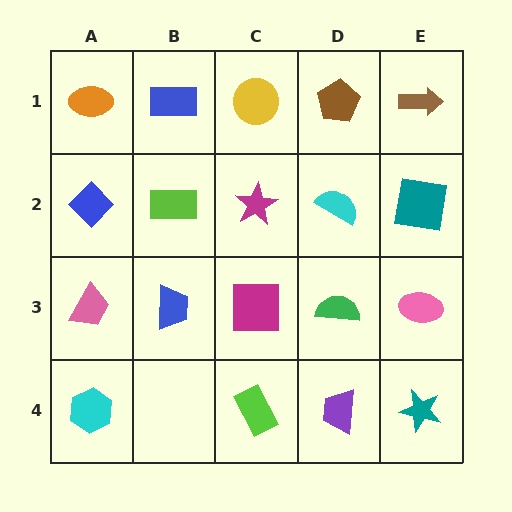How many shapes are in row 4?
4 shapes.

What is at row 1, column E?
A brown arrow.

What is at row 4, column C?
A lime rectangle.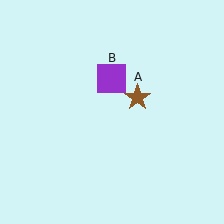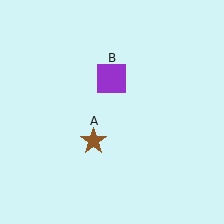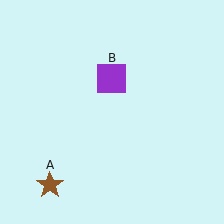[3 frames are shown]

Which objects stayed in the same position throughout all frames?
Purple square (object B) remained stationary.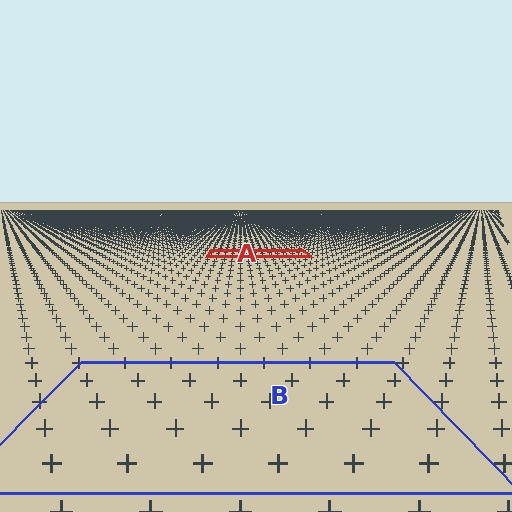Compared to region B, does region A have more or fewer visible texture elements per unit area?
Region A has more texture elements per unit area — they are packed more densely because it is farther away.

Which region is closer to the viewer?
Region B is closer. The texture elements there are larger and more spread out.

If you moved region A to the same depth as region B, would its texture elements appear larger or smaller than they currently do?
They would appear larger. At a closer depth, the same texture elements are projected at a bigger on-screen size.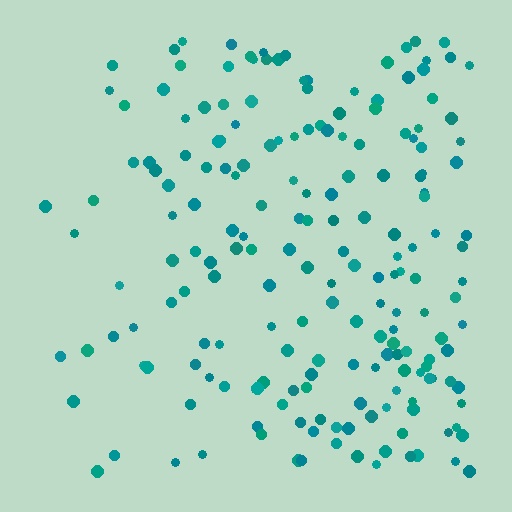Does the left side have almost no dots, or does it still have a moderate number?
Still a moderate number, just noticeably fewer than the right.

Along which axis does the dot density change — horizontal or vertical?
Horizontal.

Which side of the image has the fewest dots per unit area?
The left.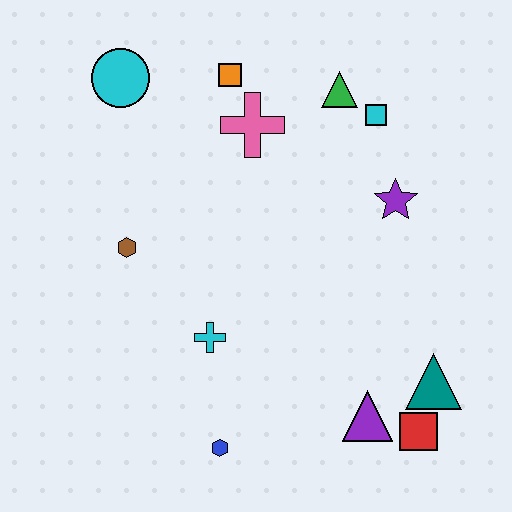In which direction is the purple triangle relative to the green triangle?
The purple triangle is below the green triangle.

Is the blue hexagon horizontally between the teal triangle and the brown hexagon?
Yes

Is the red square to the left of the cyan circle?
No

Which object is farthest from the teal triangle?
The cyan circle is farthest from the teal triangle.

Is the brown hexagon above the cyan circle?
No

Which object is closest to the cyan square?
The green triangle is closest to the cyan square.